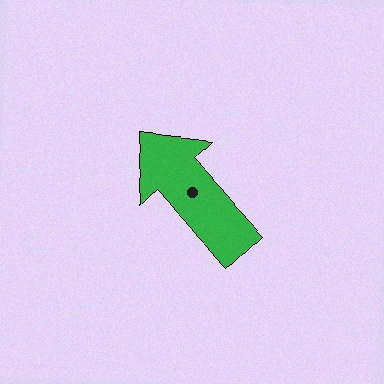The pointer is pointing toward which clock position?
Roughly 11 o'clock.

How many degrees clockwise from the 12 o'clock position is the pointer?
Approximately 317 degrees.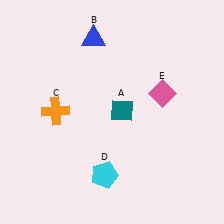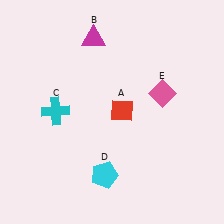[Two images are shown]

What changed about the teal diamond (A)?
In Image 1, A is teal. In Image 2, it changed to red.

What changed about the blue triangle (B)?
In Image 1, B is blue. In Image 2, it changed to magenta.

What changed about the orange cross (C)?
In Image 1, C is orange. In Image 2, it changed to cyan.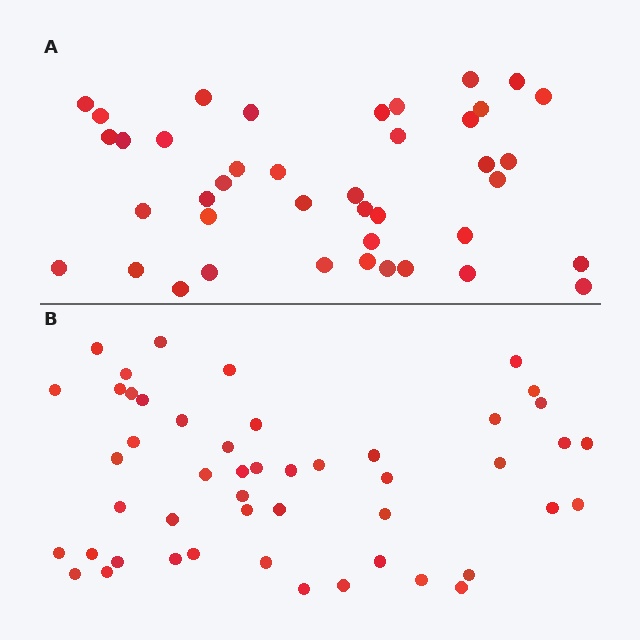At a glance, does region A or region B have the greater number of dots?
Region B (the bottom region) has more dots.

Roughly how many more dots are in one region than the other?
Region B has roughly 8 or so more dots than region A.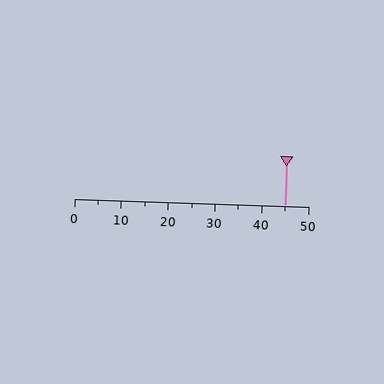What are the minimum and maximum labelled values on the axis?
The axis runs from 0 to 50.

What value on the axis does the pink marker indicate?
The marker indicates approximately 45.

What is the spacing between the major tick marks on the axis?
The major ticks are spaced 10 apart.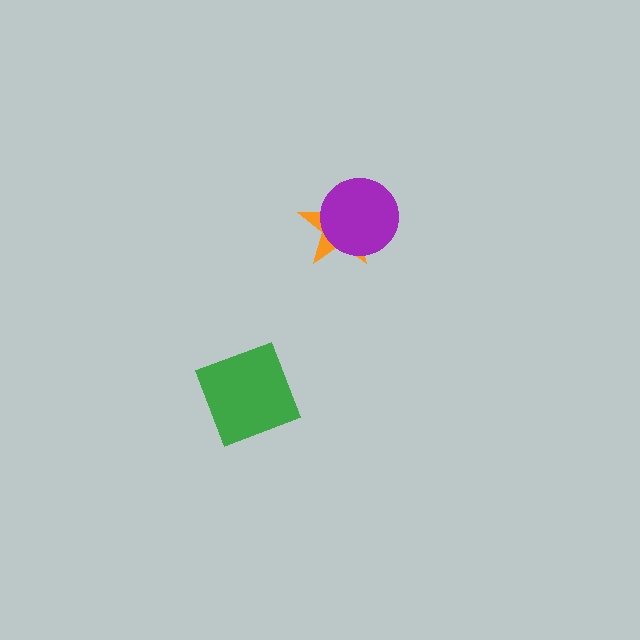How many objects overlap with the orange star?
1 object overlaps with the orange star.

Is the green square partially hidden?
No, no other shape covers it.